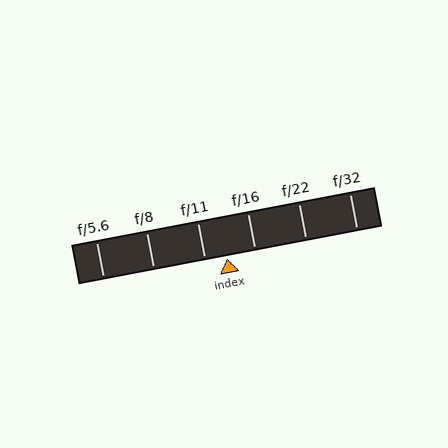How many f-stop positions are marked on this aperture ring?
There are 6 f-stop positions marked.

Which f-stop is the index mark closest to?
The index mark is closest to f/11.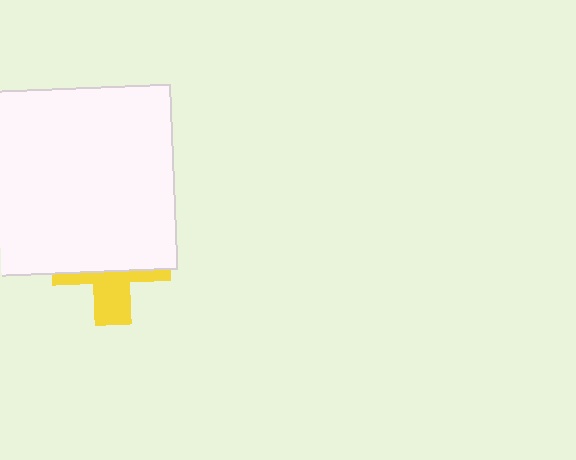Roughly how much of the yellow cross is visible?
A small part of it is visible (roughly 37%).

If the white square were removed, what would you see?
You would see the complete yellow cross.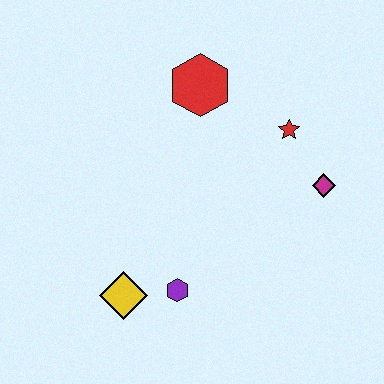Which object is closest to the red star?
The magenta diamond is closest to the red star.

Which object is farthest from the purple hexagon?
The red hexagon is farthest from the purple hexagon.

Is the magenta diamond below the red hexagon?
Yes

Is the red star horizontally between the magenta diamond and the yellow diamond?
Yes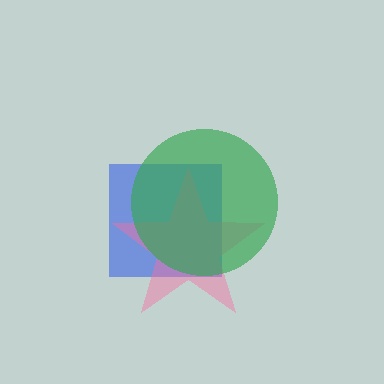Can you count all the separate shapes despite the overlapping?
Yes, there are 3 separate shapes.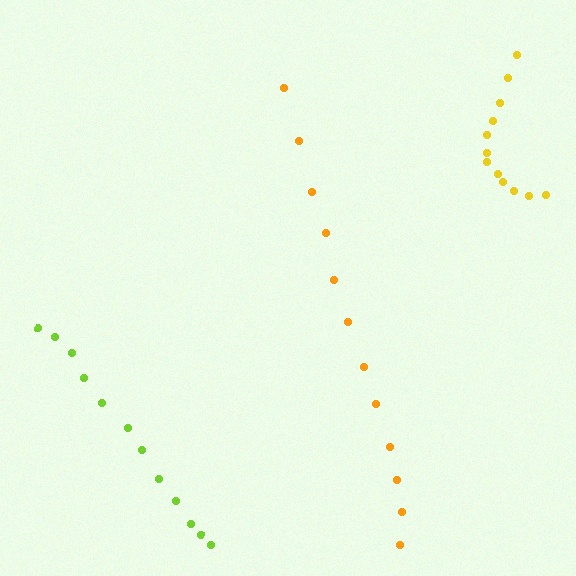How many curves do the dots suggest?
There are 3 distinct paths.